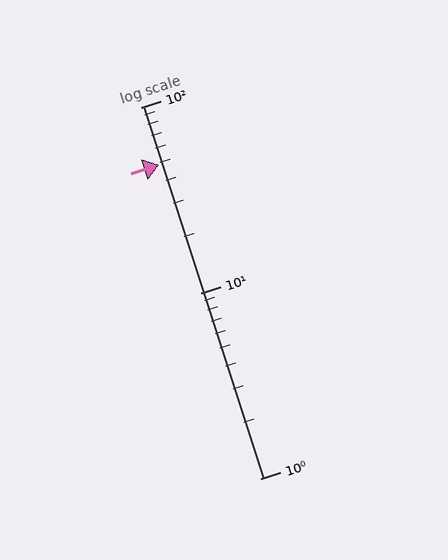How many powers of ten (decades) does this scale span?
The scale spans 2 decades, from 1 to 100.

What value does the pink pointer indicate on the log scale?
The pointer indicates approximately 49.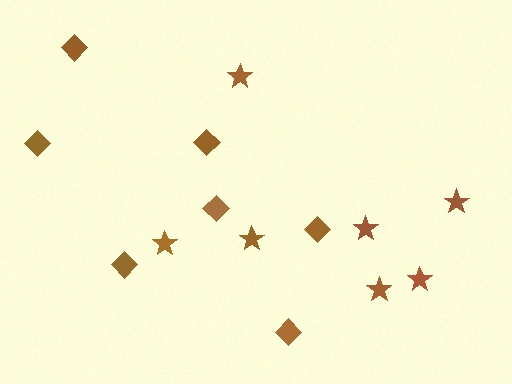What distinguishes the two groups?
There are 2 groups: one group of diamonds (7) and one group of stars (7).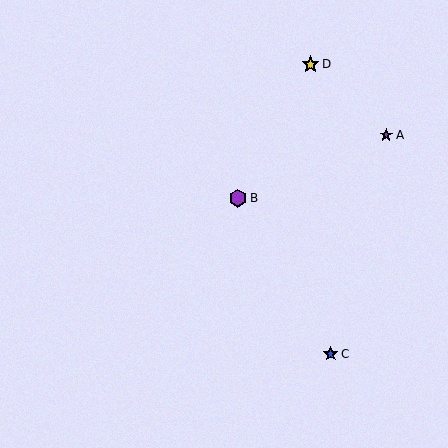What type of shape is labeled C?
Shape C is a blue star.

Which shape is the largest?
The purple hexagon (labeled B) is the largest.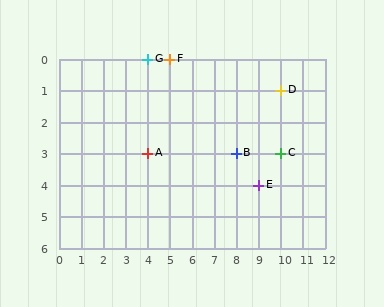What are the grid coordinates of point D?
Point D is at grid coordinates (10, 1).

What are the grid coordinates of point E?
Point E is at grid coordinates (9, 4).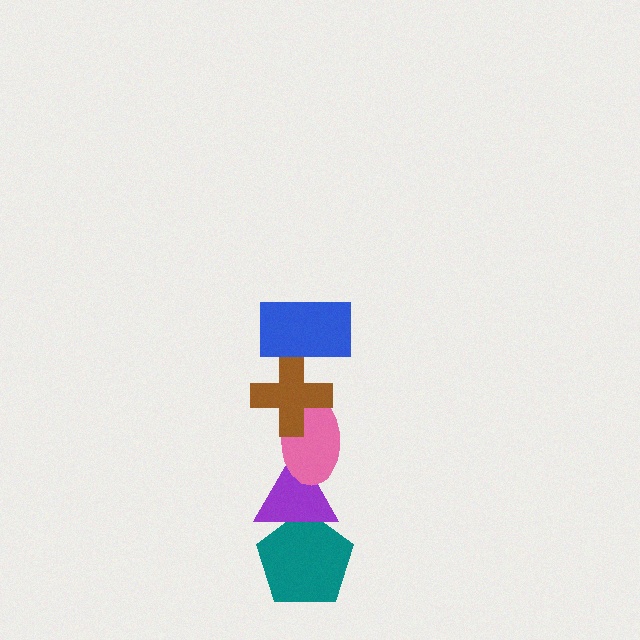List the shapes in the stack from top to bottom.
From top to bottom: the blue rectangle, the brown cross, the pink ellipse, the purple triangle, the teal pentagon.